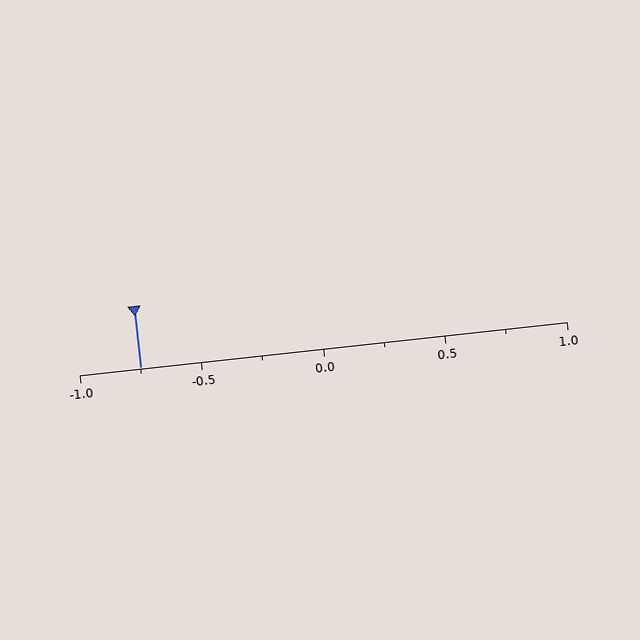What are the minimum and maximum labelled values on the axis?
The axis runs from -1.0 to 1.0.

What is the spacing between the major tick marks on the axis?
The major ticks are spaced 0.5 apart.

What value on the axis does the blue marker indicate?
The marker indicates approximately -0.75.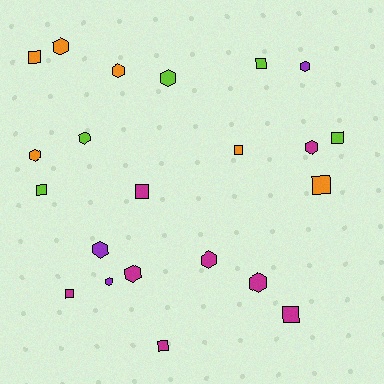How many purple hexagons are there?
There are 3 purple hexagons.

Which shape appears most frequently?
Hexagon, with 12 objects.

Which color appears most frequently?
Magenta, with 8 objects.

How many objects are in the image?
There are 22 objects.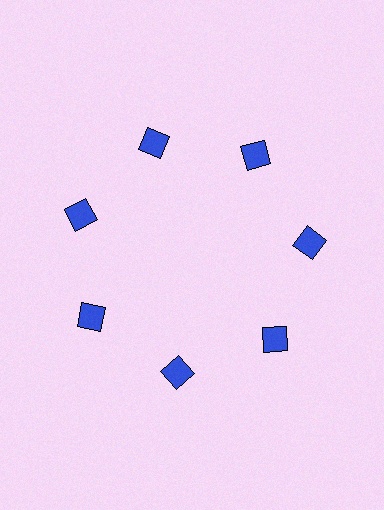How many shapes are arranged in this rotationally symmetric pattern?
There are 7 shapes, arranged in 7 groups of 1.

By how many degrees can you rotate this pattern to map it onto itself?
The pattern maps onto itself every 51 degrees of rotation.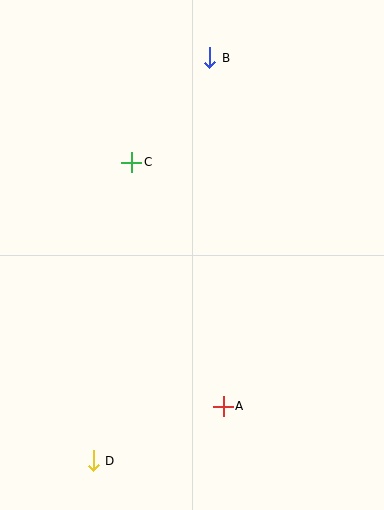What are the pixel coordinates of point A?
Point A is at (223, 406).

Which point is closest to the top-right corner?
Point B is closest to the top-right corner.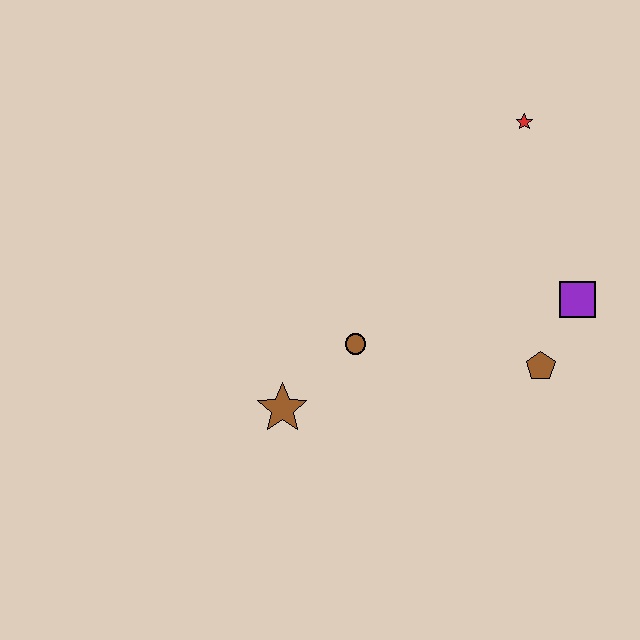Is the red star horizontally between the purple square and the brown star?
Yes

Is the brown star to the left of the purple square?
Yes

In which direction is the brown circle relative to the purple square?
The brown circle is to the left of the purple square.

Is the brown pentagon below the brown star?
No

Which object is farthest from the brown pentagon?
The brown star is farthest from the brown pentagon.